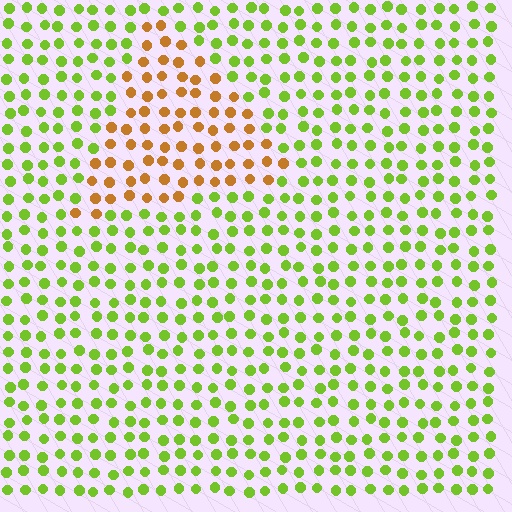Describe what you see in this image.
The image is filled with small lime elements in a uniform arrangement. A triangle-shaped region is visible where the elements are tinted to a slightly different hue, forming a subtle color boundary.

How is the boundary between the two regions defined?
The boundary is defined purely by a slight shift in hue (about 59 degrees). Spacing, size, and orientation are identical on both sides.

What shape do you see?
I see a triangle.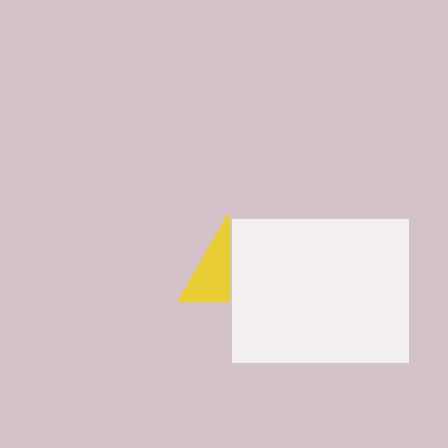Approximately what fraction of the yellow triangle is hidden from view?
Roughly 46% of the yellow triangle is hidden behind the white rectangle.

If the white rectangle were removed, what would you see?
You would see the complete yellow triangle.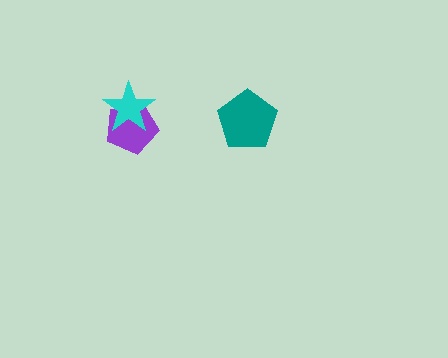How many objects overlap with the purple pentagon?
1 object overlaps with the purple pentagon.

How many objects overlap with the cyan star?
1 object overlaps with the cyan star.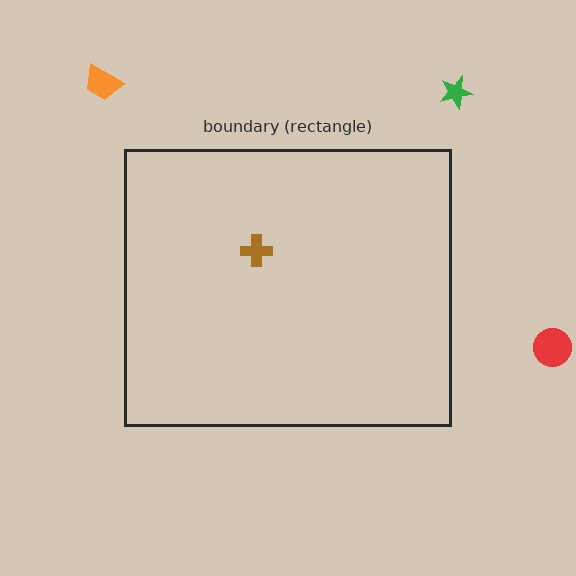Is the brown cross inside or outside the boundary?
Inside.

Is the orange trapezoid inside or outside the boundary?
Outside.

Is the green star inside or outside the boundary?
Outside.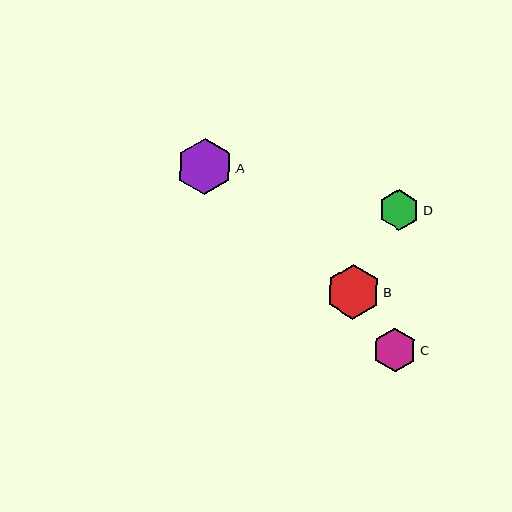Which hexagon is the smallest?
Hexagon D is the smallest with a size of approximately 41 pixels.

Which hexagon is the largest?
Hexagon A is the largest with a size of approximately 56 pixels.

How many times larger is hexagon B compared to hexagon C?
Hexagon B is approximately 1.2 times the size of hexagon C.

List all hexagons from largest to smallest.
From largest to smallest: A, B, C, D.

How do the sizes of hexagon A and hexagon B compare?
Hexagon A and hexagon B are approximately the same size.